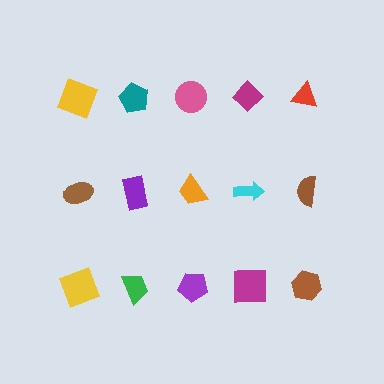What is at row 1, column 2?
A teal pentagon.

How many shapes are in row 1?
5 shapes.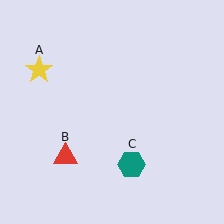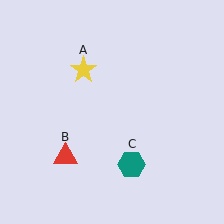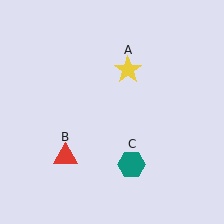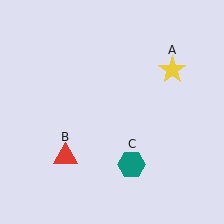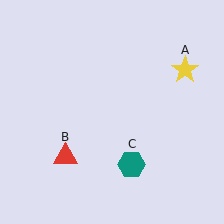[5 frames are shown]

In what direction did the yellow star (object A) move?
The yellow star (object A) moved right.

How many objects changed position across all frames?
1 object changed position: yellow star (object A).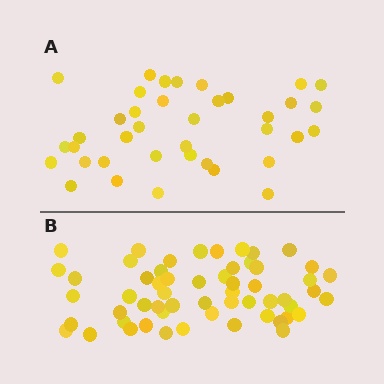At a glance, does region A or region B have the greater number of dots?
Region B (the bottom region) has more dots.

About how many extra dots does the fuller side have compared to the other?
Region B has approximately 20 more dots than region A.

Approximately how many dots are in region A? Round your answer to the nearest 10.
About 40 dots. (The exact count is 38, which rounds to 40.)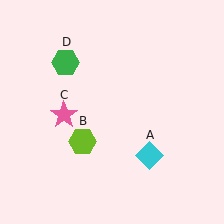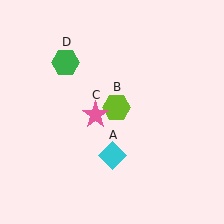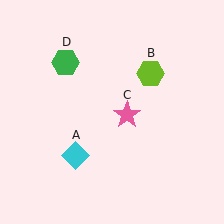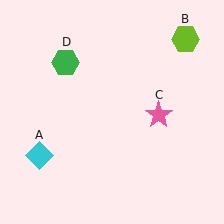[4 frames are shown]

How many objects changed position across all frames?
3 objects changed position: cyan diamond (object A), lime hexagon (object B), pink star (object C).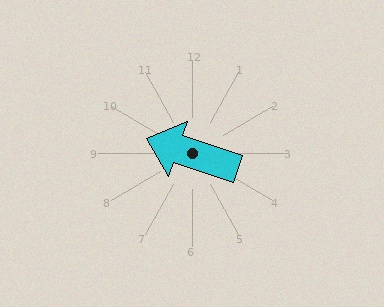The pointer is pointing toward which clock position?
Roughly 10 o'clock.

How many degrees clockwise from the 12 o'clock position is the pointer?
Approximately 289 degrees.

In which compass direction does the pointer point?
West.